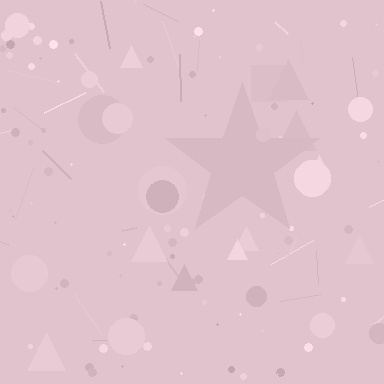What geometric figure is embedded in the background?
A star is embedded in the background.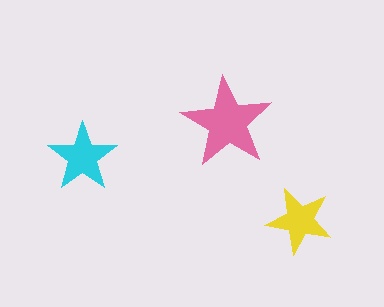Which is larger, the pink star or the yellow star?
The pink one.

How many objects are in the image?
There are 3 objects in the image.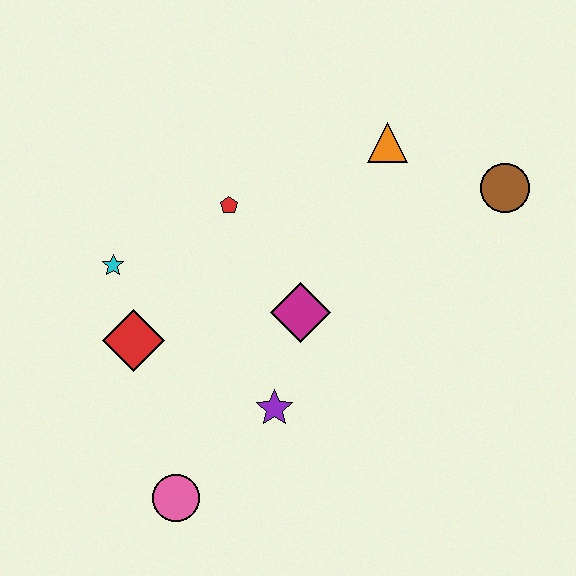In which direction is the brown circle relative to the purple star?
The brown circle is to the right of the purple star.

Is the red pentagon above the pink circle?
Yes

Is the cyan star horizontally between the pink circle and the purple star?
No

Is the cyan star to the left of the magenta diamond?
Yes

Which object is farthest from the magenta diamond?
The brown circle is farthest from the magenta diamond.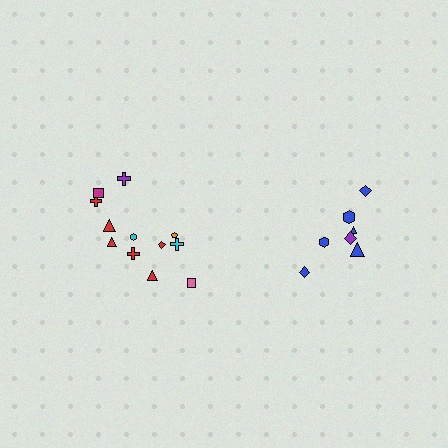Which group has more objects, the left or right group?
The left group.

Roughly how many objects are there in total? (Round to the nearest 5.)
Roughly 20 objects in total.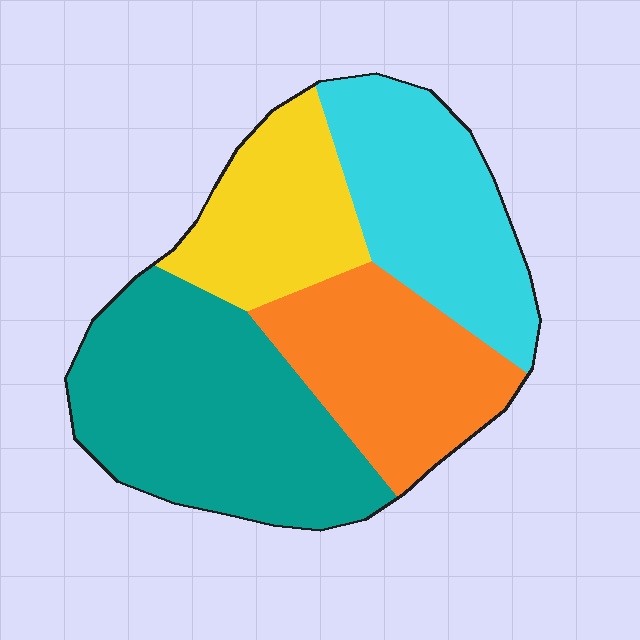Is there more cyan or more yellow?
Cyan.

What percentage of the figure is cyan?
Cyan takes up about one quarter (1/4) of the figure.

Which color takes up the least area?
Yellow, at roughly 20%.